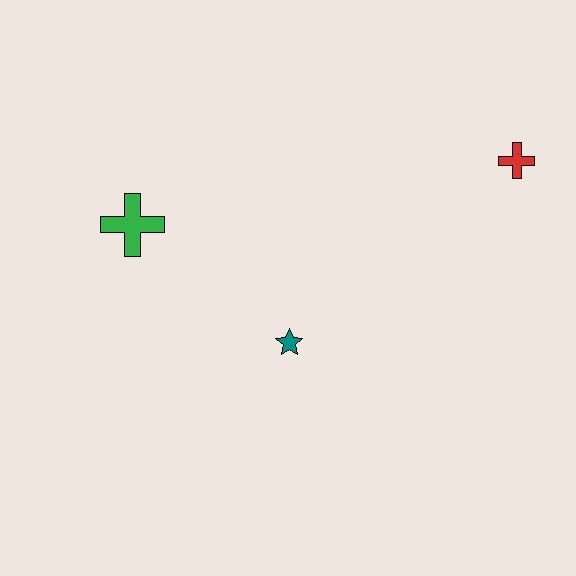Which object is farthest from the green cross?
The red cross is farthest from the green cross.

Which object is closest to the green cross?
The teal star is closest to the green cross.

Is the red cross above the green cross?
Yes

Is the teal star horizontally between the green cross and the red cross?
Yes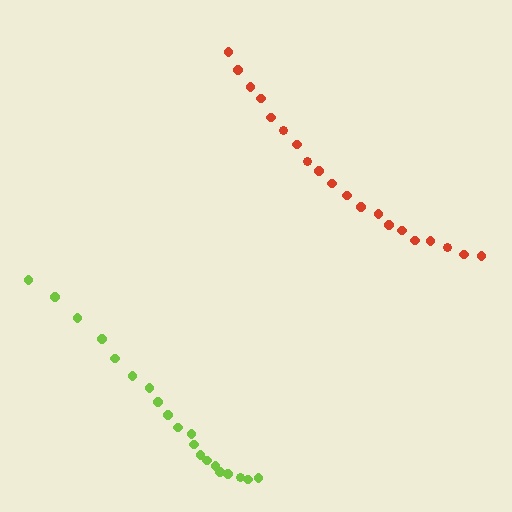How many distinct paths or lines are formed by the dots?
There are 2 distinct paths.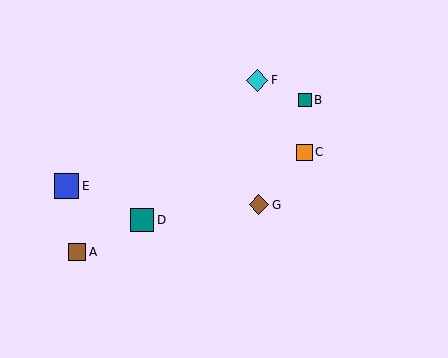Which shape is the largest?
The blue square (labeled E) is the largest.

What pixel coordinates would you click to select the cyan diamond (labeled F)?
Click at (257, 80) to select the cyan diamond F.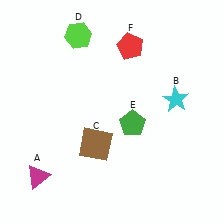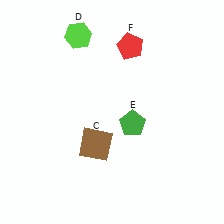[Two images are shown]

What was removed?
The magenta triangle (A), the cyan star (B) were removed in Image 2.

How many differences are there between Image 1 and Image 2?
There are 2 differences between the two images.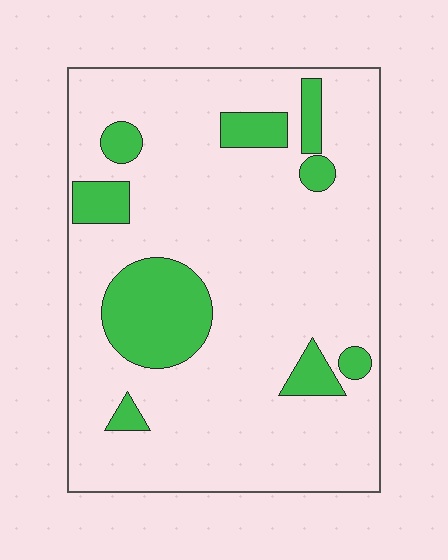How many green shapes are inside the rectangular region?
9.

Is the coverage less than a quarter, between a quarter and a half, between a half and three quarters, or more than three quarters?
Less than a quarter.